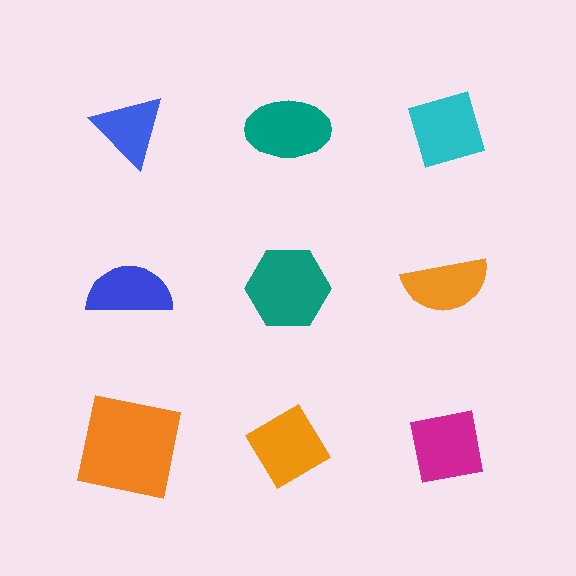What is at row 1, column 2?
A teal ellipse.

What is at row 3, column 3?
A magenta square.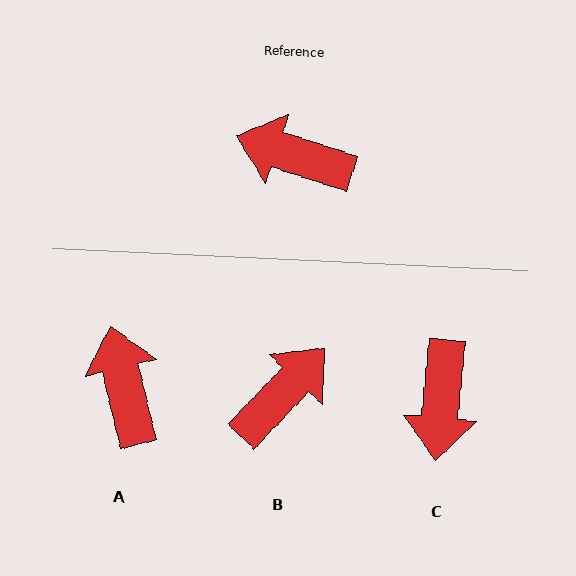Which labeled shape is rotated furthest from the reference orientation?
B, about 116 degrees away.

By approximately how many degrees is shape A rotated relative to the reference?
Approximately 59 degrees clockwise.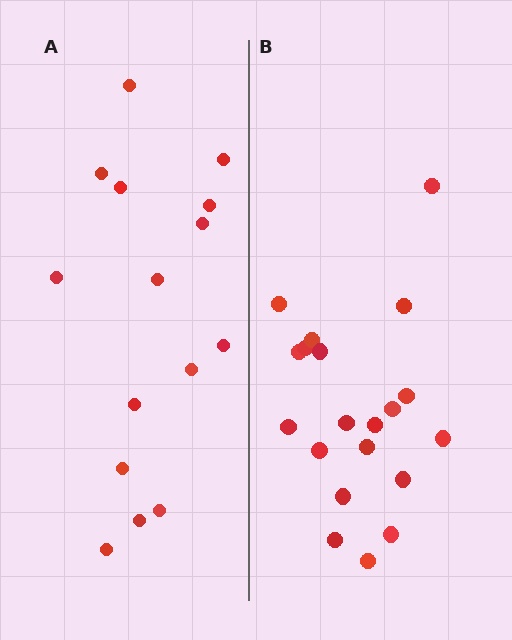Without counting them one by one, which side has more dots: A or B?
Region B (the right region) has more dots.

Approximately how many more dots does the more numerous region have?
Region B has about 5 more dots than region A.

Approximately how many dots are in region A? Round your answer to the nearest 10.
About 20 dots. (The exact count is 15, which rounds to 20.)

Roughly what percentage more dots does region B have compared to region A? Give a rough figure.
About 35% more.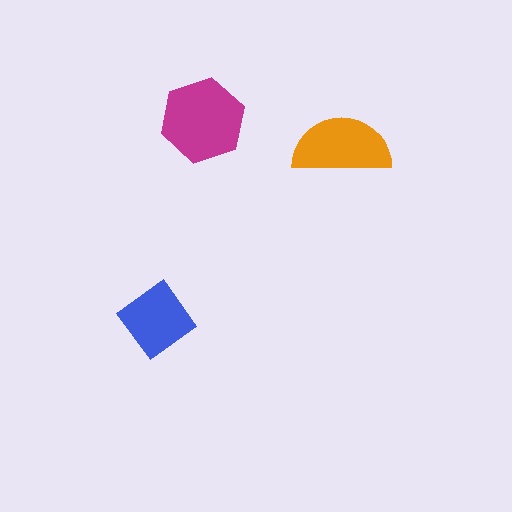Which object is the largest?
The magenta hexagon.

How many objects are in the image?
There are 3 objects in the image.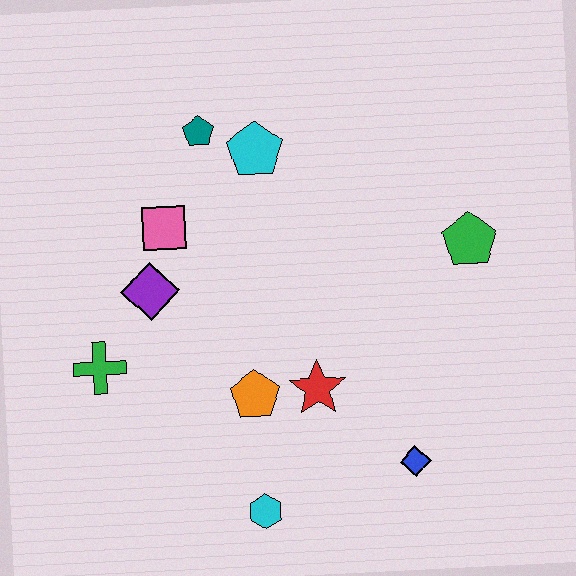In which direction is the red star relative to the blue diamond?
The red star is to the left of the blue diamond.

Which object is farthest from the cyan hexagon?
The teal pentagon is farthest from the cyan hexagon.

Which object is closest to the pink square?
The purple diamond is closest to the pink square.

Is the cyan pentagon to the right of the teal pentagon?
Yes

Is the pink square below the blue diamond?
No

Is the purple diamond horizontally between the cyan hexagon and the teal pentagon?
No